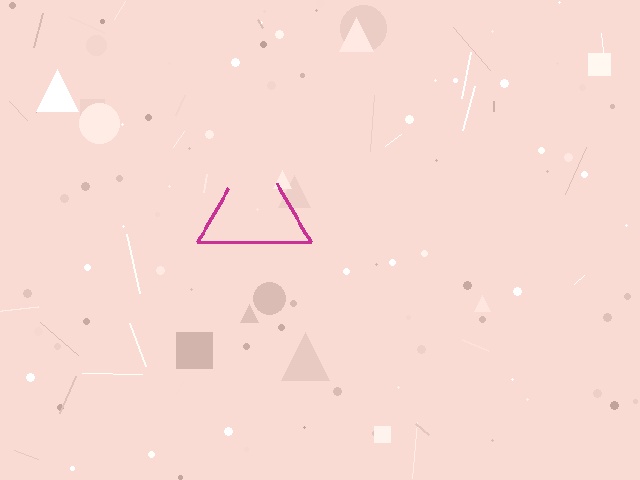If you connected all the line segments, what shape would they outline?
They would outline a triangle.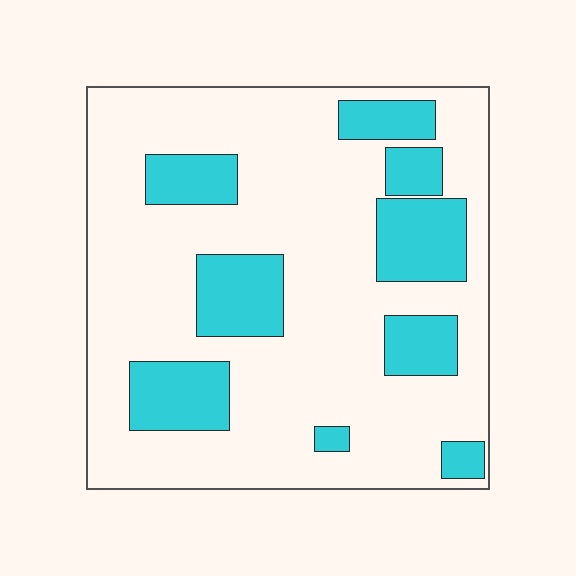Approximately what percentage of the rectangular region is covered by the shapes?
Approximately 25%.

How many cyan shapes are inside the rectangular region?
9.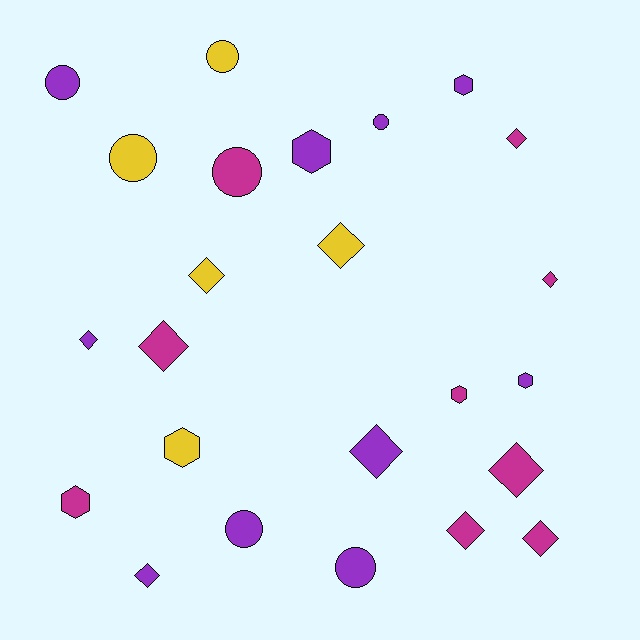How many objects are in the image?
There are 24 objects.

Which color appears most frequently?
Purple, with 10 objects.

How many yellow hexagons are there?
There is 1 yellow hexagon.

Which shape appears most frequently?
Diamond, with 11 objects.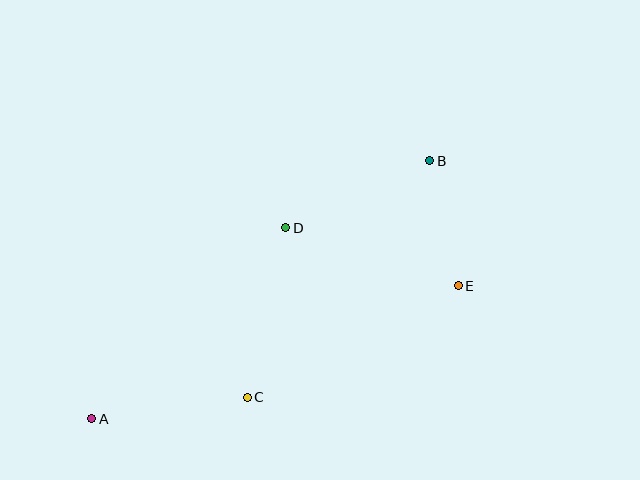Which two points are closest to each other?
Points B and E are closest to each other.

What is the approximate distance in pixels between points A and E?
The distance between A and E is approximately 390 pixels.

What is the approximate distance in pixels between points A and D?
The distance between A and D is approximately 273 pixels.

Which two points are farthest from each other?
Points A and B are farthest from each other.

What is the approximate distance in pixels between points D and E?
The distance between D and E is approximately 182 pixels.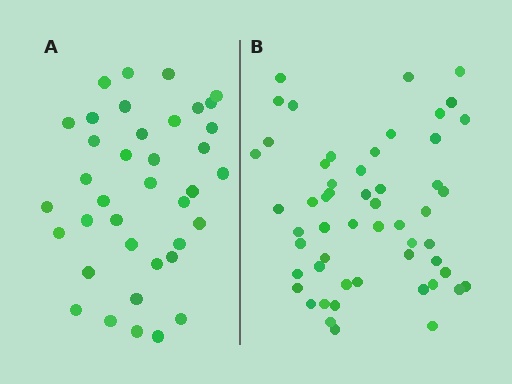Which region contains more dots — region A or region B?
Region B (the right region) has more dots.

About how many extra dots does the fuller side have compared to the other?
Region B has approximately 15 more dots than region A.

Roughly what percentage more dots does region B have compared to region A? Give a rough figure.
About 40% more.